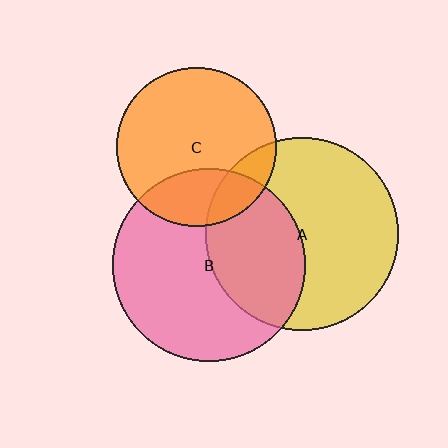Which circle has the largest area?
Circle B (pink).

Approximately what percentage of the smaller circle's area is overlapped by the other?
Approximately 15%.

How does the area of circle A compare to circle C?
Approximately 1.5 times.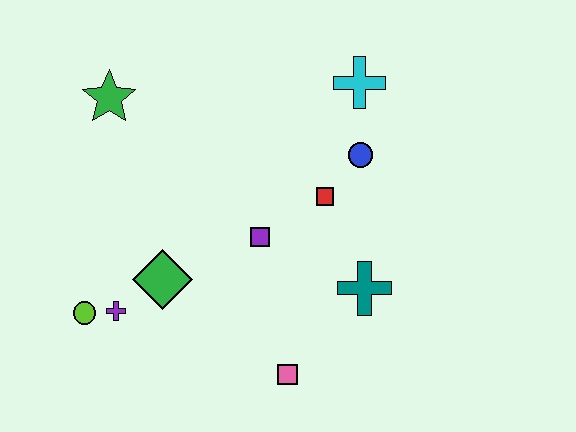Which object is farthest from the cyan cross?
The lime circle is farthest from the cyan cross.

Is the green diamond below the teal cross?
No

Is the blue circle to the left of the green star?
No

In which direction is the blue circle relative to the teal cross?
The blue circle is above the teal cross.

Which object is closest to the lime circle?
The purple cross is closest to the lime circle.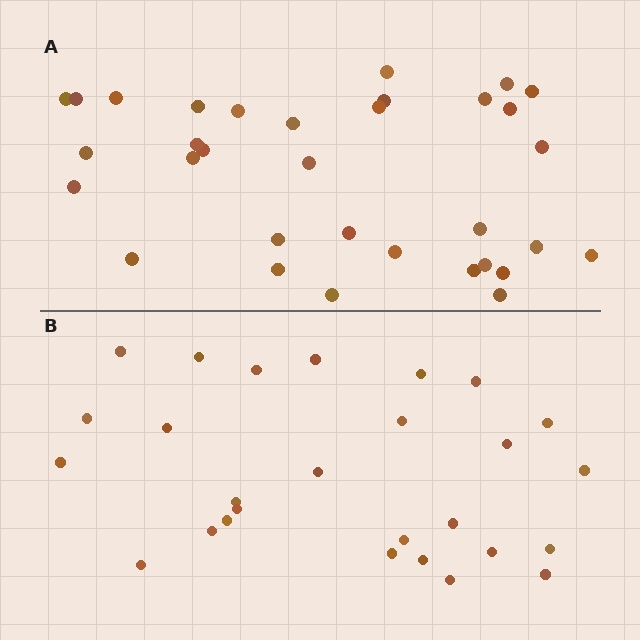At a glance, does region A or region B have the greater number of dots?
Region A (the top region) has more dots.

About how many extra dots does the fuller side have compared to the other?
Region A has about 6 more dots than region B.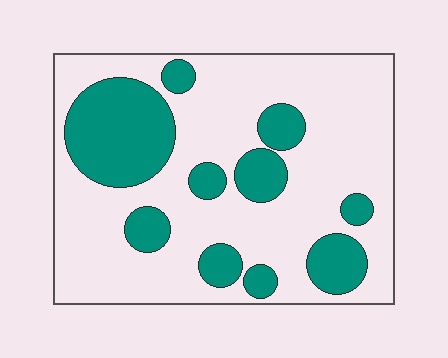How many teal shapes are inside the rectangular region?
10.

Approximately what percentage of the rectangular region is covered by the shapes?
Approximately 30%.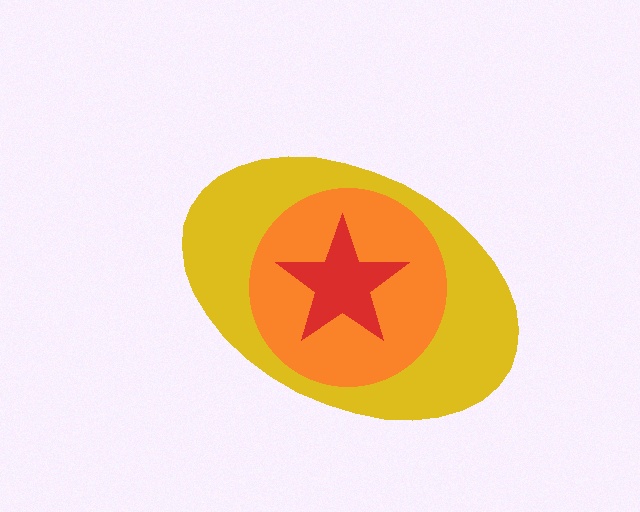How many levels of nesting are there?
3.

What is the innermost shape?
The red star.